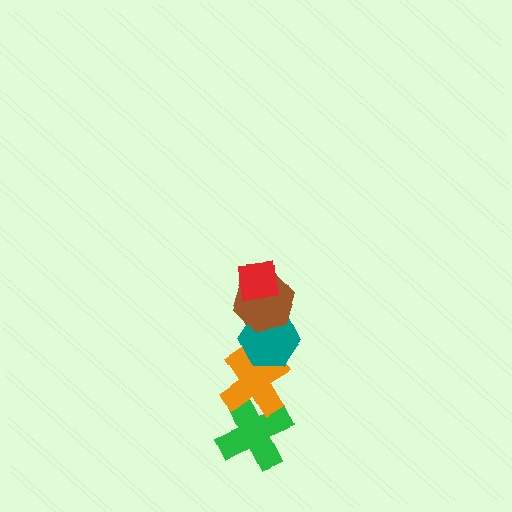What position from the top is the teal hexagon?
The teal hexagon is 3rd from the top.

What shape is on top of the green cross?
The orange cross is on top of the green cross.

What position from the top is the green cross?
The green cross is 5th from the top.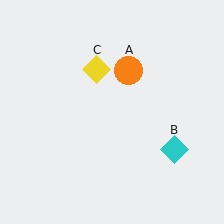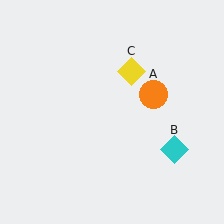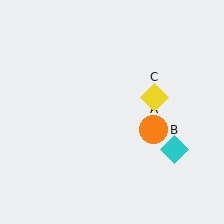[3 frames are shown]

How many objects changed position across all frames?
2 objects changed position: orange circle (object A), yellow diamond (object C).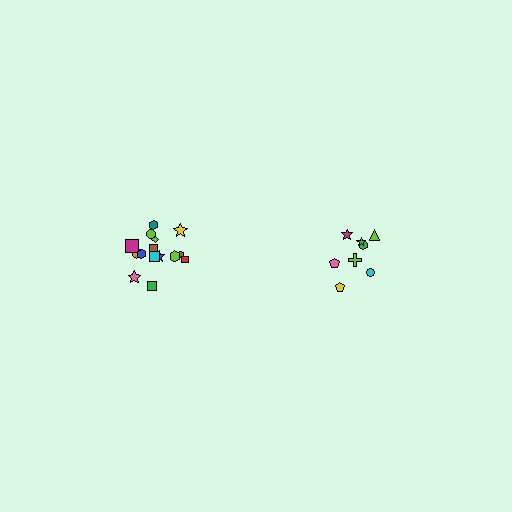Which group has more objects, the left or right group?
The left group.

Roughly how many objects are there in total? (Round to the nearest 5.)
Roughly 25 objects in total.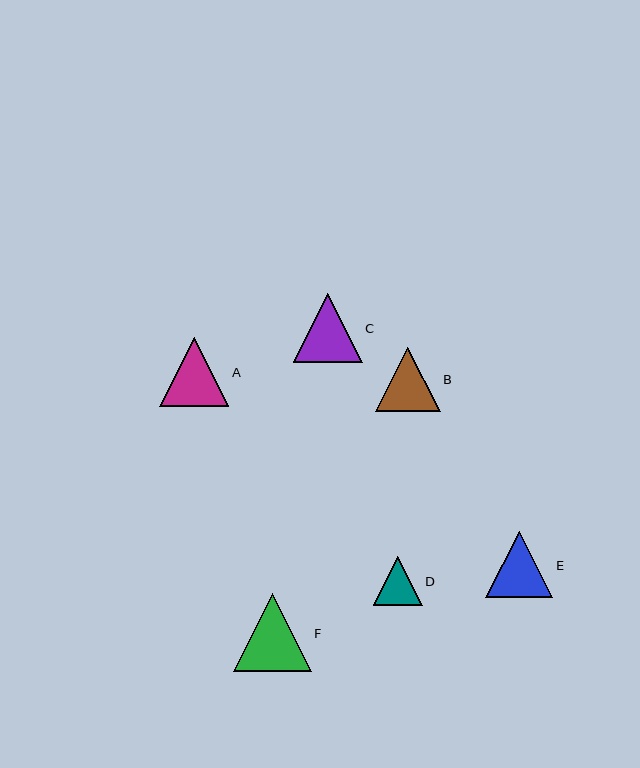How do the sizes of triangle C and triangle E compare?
Triangle C and triangle E are approximately the same size.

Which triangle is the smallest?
Triangle D is the smallest with a size of approximately 49 pixels.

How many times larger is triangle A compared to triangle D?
Triangle A is approximately 1.4 times the size of triangle D.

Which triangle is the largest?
Triangle F is the largest with a size of approximately 77 pixels.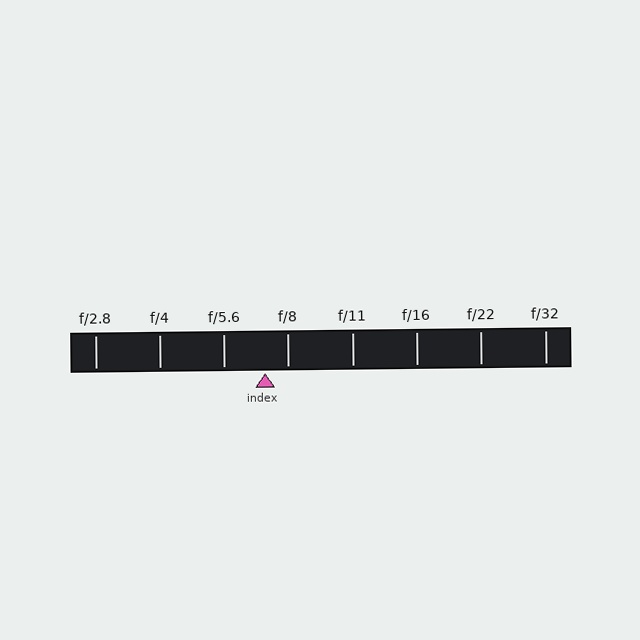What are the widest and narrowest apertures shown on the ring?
The widest aperture shown is f/2.8 and the narrowest is f/32.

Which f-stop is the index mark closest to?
The index mark is closest to f/8.